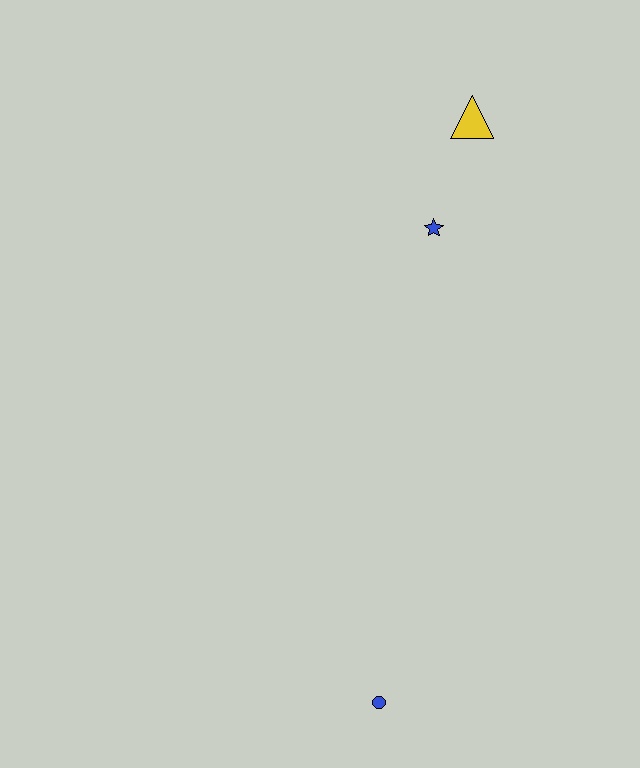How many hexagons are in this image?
There are no hexagons.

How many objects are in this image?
There are 3 objects.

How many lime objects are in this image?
There are no lime objects.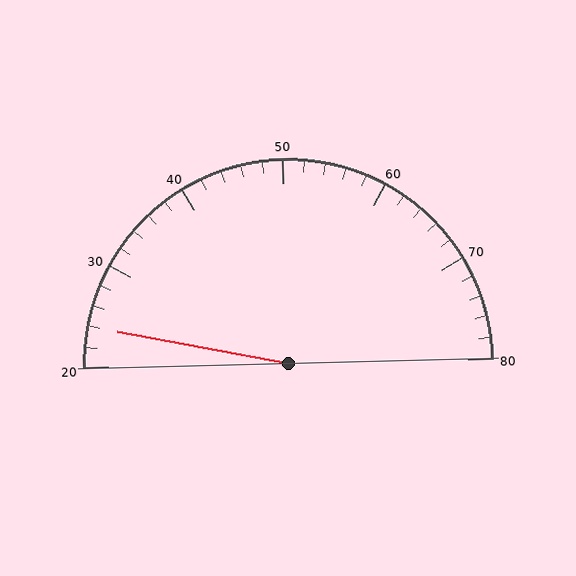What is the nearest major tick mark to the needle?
The nearest major tick mark is 20.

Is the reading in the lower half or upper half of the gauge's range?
The reading is in the lower half of the range (20 to 80).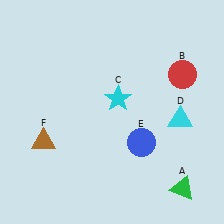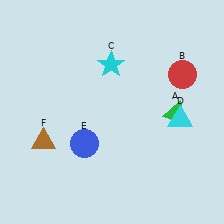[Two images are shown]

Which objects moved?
The objects that moved are: the green triangle (A), the cyan star (C), the blue circle (E).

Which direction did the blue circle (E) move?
The blue circle (E) moved left.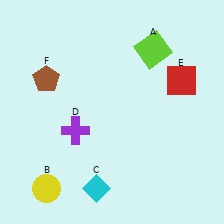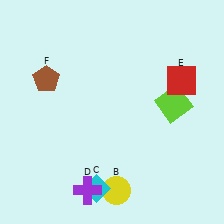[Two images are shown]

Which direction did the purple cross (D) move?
The purple cross (D) moved down.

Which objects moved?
The objects that moved are: the lime square (A), the yellow circle (B), the purple cross (D).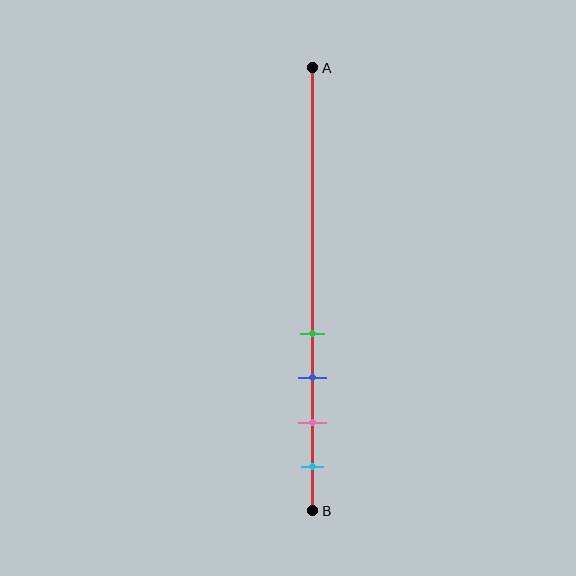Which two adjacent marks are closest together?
The green and blue marks are the closest adjacent pair.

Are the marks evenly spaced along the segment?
Yes, the marks are approximately evenly spaced.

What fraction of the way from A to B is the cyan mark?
The cyan mark is approximately 90% (0.9) of the way from A to B.